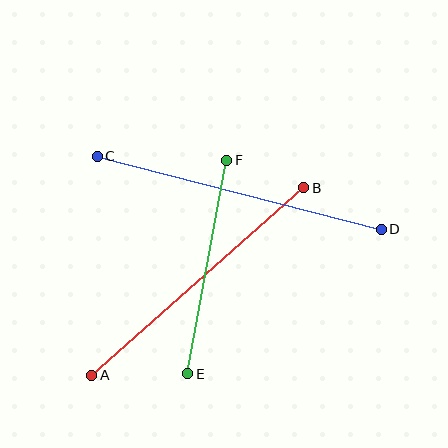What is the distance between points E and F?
The distance is approximately 217 pixels.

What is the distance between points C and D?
The distance is approximately 293 pixels.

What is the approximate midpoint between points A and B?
The midpoint is at approximately (198, 281) pixels.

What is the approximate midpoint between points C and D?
The midpoint is at approximately (239, 193) pixels.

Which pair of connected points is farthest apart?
Points C and D are farthest apart.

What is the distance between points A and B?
The distance is approximately 283 pixels.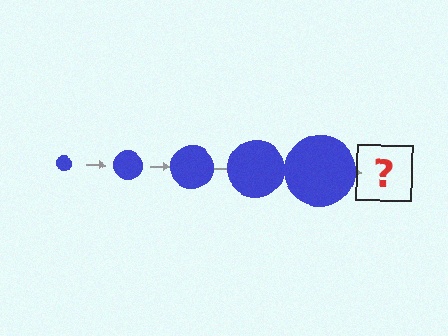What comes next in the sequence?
The next element should be a blue circle, larger than the previous one.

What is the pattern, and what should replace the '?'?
The pattern is that the circle gets progressively larger each step. The '?' should be a blue circle, larger than the previous one.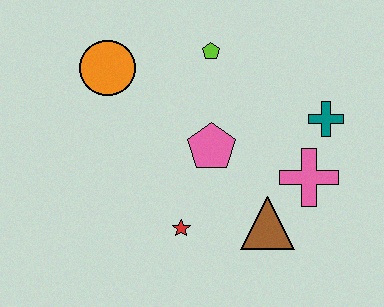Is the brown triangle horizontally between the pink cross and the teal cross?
No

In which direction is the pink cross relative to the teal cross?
The pink cross is below the teal cross.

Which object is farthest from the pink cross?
The orange circle is farthest from the pink cross.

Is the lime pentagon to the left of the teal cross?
Yes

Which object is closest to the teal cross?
The pink cross is closest to the teal cross.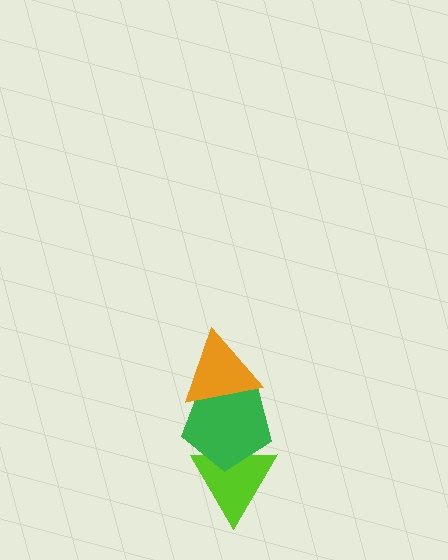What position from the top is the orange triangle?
The orange triangle is 1st from the top.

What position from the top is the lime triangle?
The lime triangle is 3rd from the top.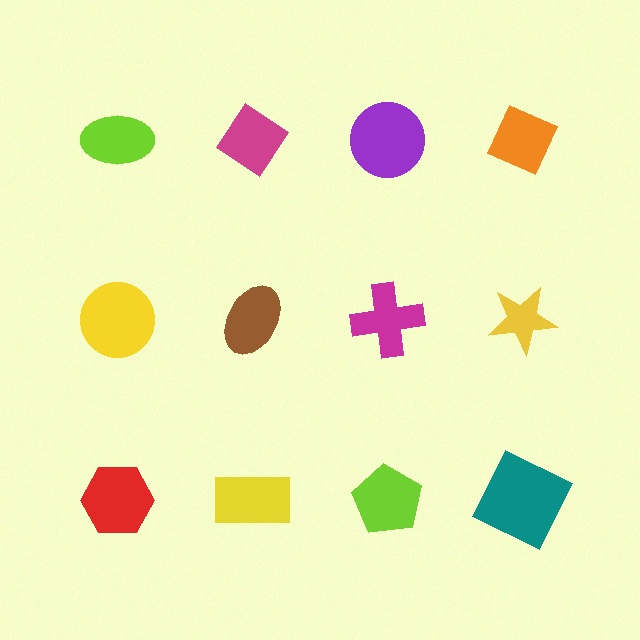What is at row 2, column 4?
A yellow star.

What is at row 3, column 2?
A yellow rectangle.